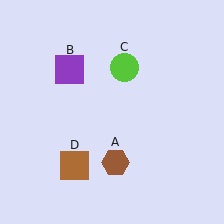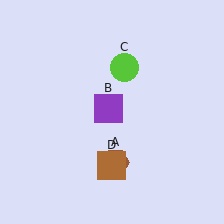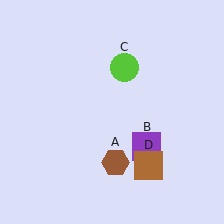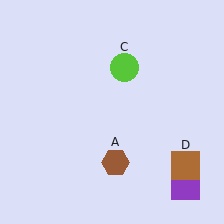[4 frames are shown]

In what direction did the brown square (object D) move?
The brown square (object D) moved right.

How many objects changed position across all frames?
2 objects changed position: purple square (object B), brown square (object D).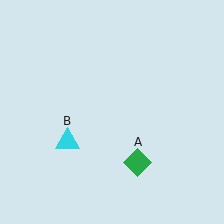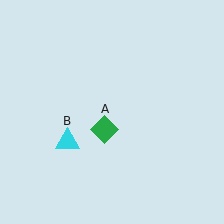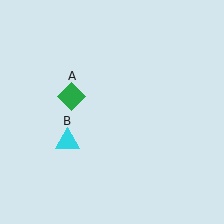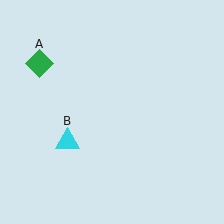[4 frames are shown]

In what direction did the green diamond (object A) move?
The green diamond (object A) moved up and to the left.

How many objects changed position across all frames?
1 object changed position: green diamond (object A).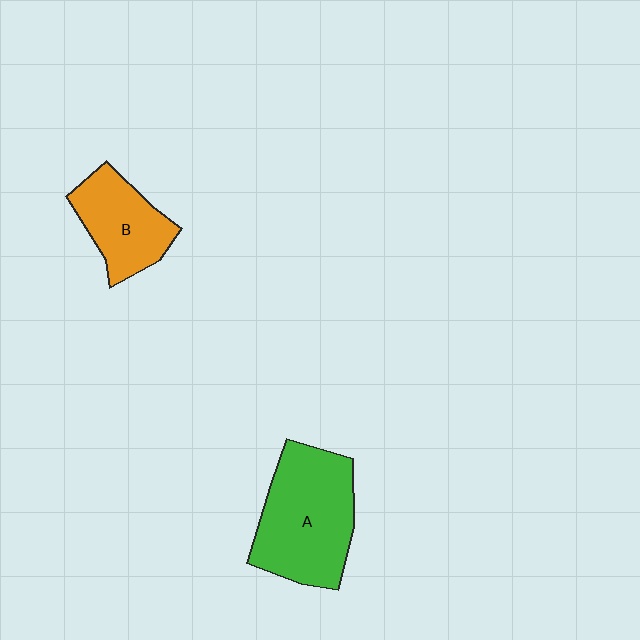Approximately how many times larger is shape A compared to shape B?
Approximately 1.6 times.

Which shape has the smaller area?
Shape B (orange).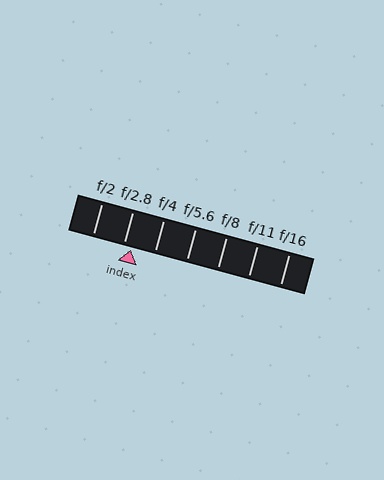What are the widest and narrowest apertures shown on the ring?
The widest aperture shown is f/2 and the narrowest is f/16.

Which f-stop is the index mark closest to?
The index mark is closest to f/2.8.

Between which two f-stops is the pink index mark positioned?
The index mark is between f/2.8 and f/4.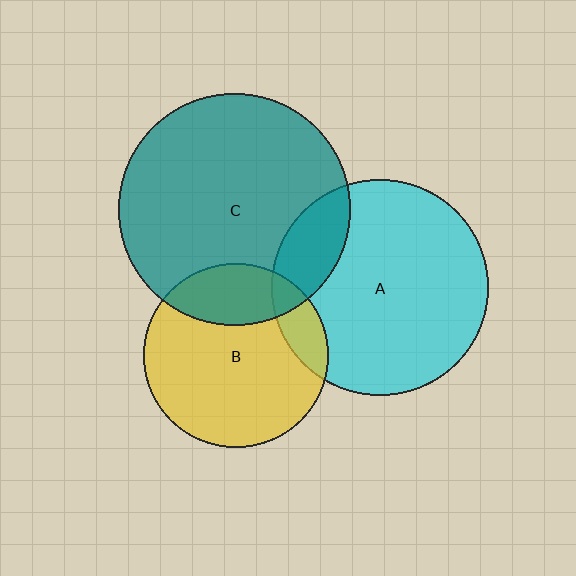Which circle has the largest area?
Circle C (teal).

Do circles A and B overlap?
Yes.